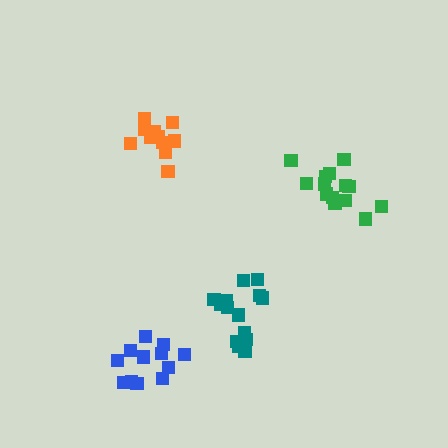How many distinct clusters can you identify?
There are 4 distinct clusters.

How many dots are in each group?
Group 1: 14 dots, Group 2: 12 dots, Group 3: 11 dots, Group 4: 14 dots (51 total).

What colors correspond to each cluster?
The clusters are colored: teal, blue, orange, green.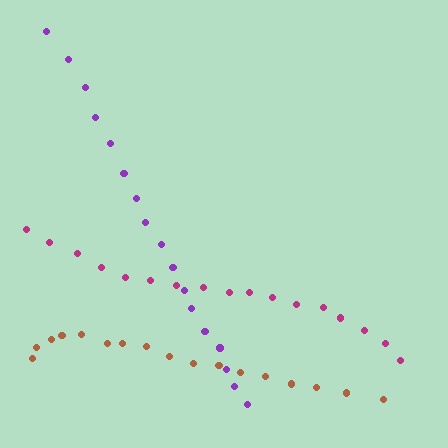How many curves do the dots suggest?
There are 3 distinct paths.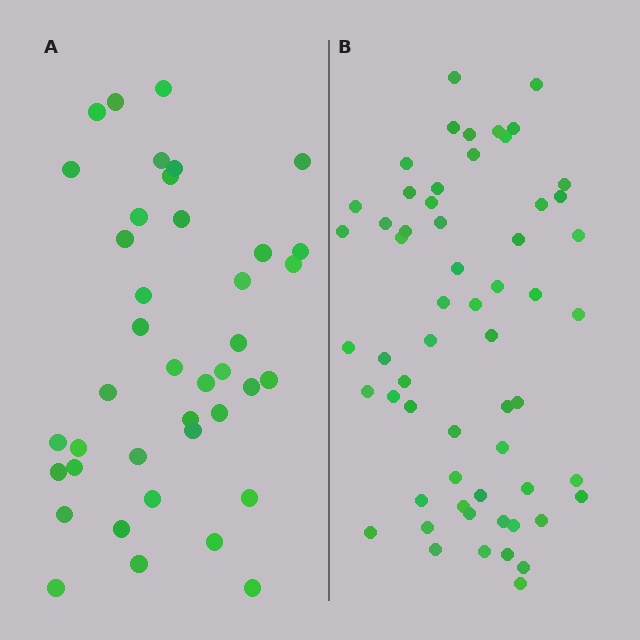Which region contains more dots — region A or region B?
Region B (the right region) has more dots.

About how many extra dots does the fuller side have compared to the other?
Region B has approximately 20 more dots than region A.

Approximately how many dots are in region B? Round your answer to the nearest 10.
About 60 dots. (The exact count is 59, which rounds to 60.)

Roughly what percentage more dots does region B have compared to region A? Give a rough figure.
About 50% more.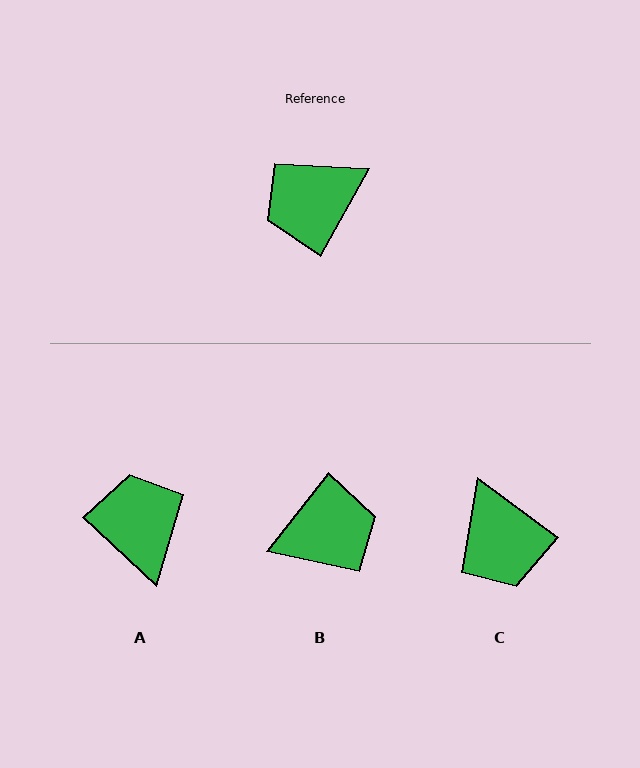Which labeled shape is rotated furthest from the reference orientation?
B, about 171 degrees away.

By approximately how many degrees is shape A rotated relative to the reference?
Approximately 103 degrees clockwise.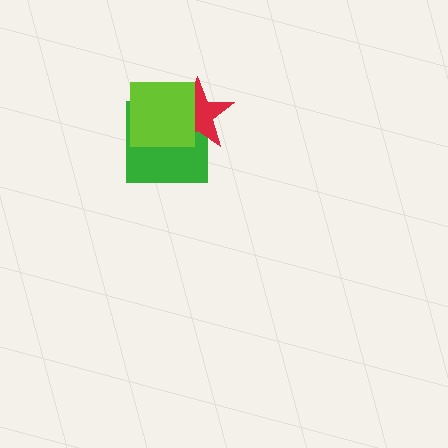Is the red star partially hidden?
Yes, it is partially covered by another shape.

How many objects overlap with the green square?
2 objects overlap with the green square.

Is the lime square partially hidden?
No, no other shape covers it.